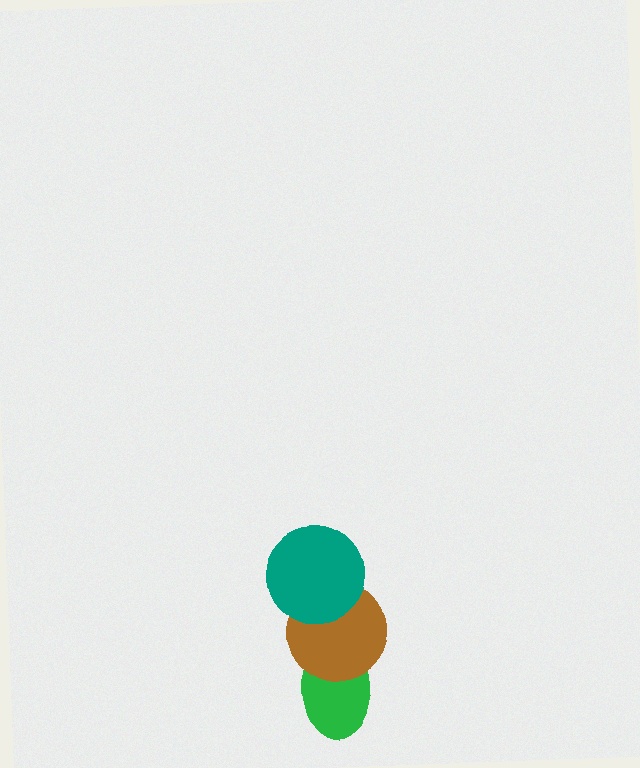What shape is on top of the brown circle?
The teal circle is on top of the brown circle.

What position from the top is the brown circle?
The brown circle is 2nd from the top.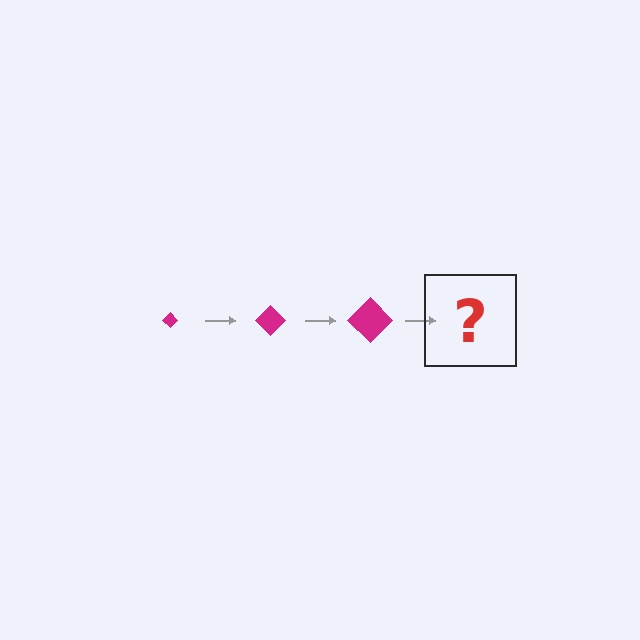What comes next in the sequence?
The next element should be a magenta diamond, larger than the previous one.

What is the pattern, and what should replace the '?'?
The pattern is that the diamond gets progressively larger each step. The '?' should be a magenta diamond, larger than the previous one.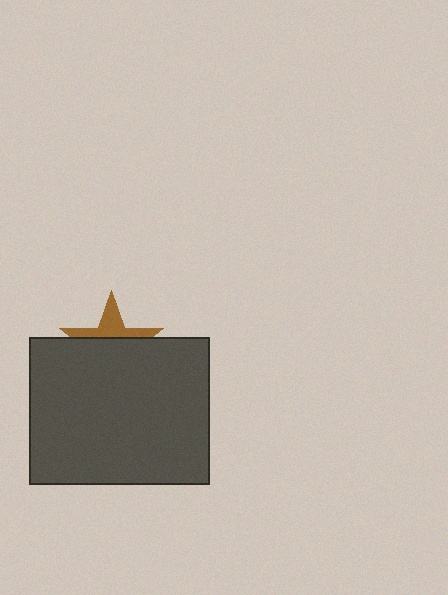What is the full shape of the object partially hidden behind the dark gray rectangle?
The partially hidden object is a brown star.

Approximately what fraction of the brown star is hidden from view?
Roughly 61% of the brown star is hidden behind the dark gray rectangle.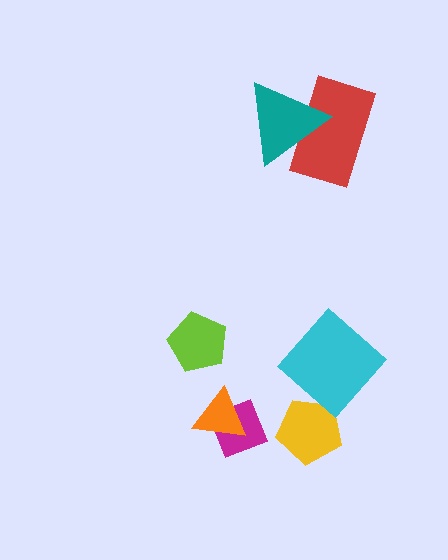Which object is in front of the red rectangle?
The teal triangle is in front of the red rectangle.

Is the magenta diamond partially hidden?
Yes, it is partially covered by another shape.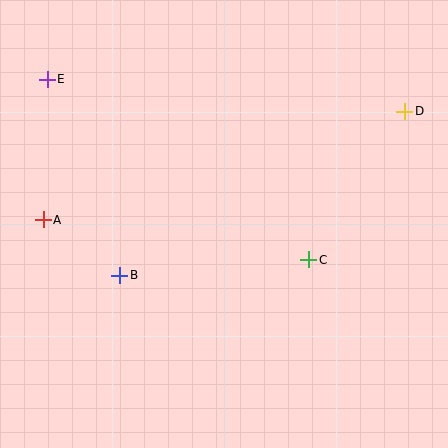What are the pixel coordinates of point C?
Point C is at (309, 260).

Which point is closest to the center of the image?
Point C at (309, 260) is closest to the center.